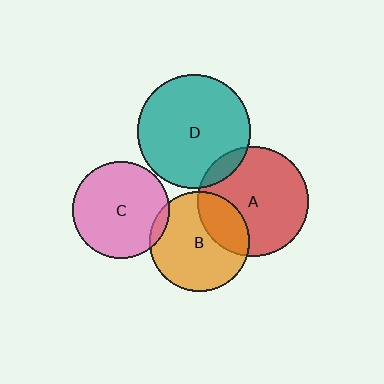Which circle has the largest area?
Circle D (teal).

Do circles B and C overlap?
Yes.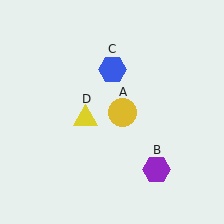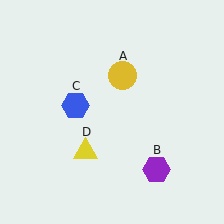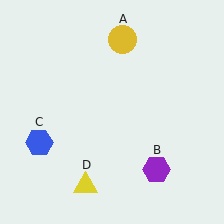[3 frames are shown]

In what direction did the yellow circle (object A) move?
The yellow circle (object A) moved up.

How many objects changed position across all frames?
3 objects changed position: yellow circle (object A), blue hexagon (object C), yellow triangle (object D).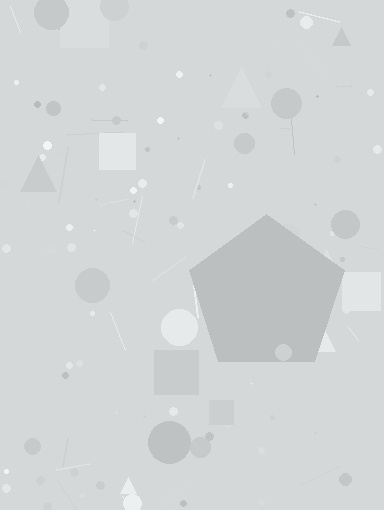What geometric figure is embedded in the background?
A pentagon is embedded in the background.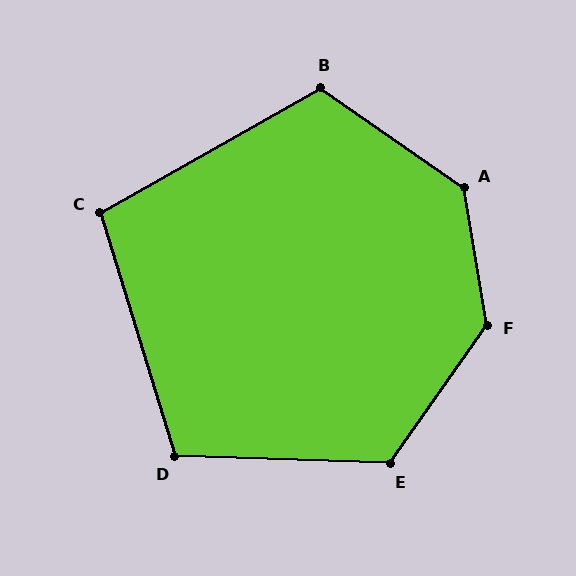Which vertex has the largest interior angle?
F, at approximately 135 degrees.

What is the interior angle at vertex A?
Approximately 134 degrees (obtuse).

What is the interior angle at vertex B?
Approximately 116 degrees (obtuse).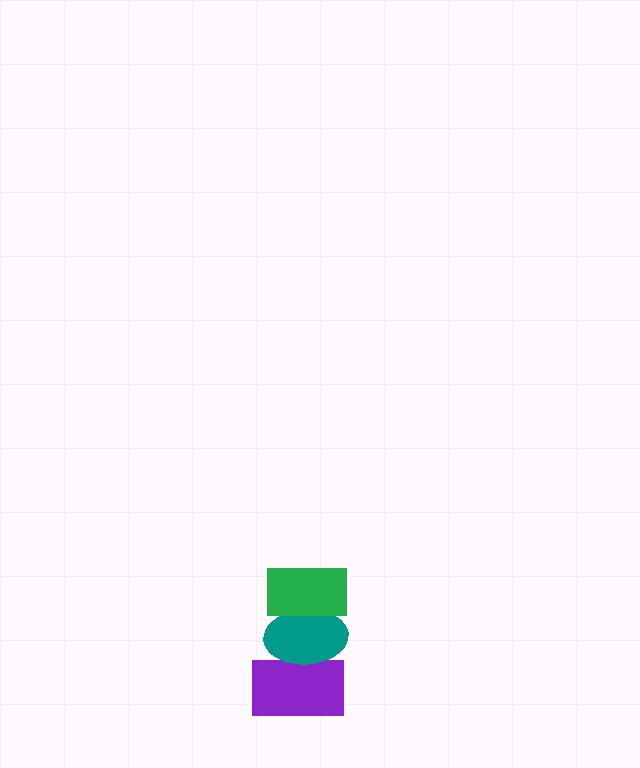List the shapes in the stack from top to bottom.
From top to bottom: the green rectangle, the teal ellipse, the purple rectangle.